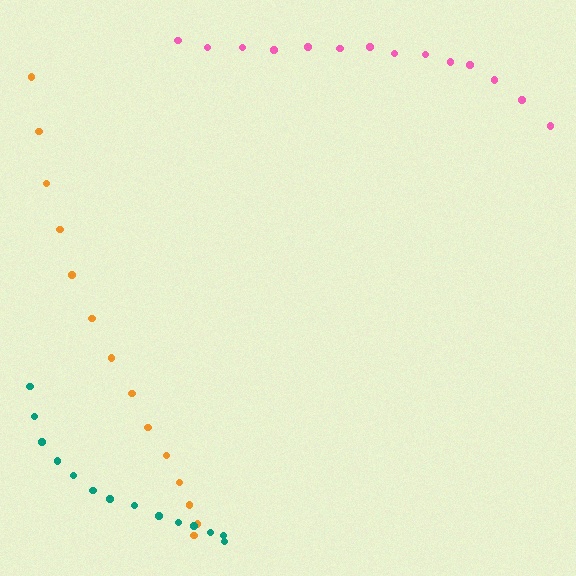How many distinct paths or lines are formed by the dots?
There are 3 distinct paths.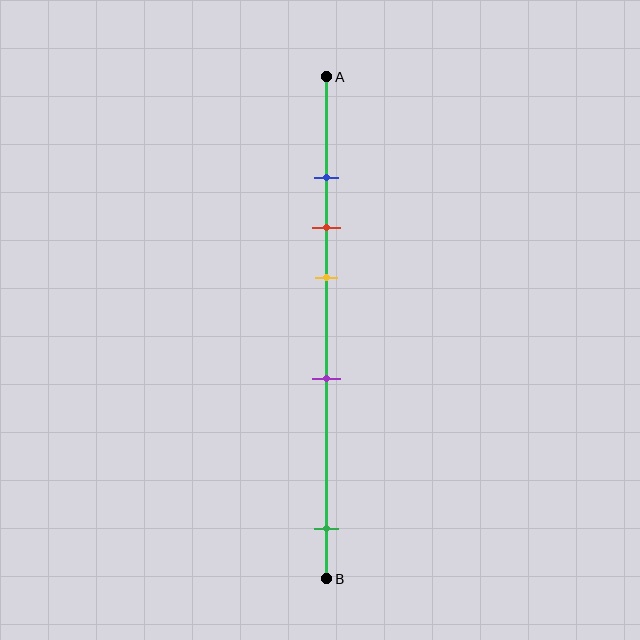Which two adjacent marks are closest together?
The blue and red marks are the closest adjacent pair.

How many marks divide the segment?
There are 5 marks dividing the segment.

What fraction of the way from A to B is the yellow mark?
The yellow mark is approximately 40% (0.4) of the way from A to B.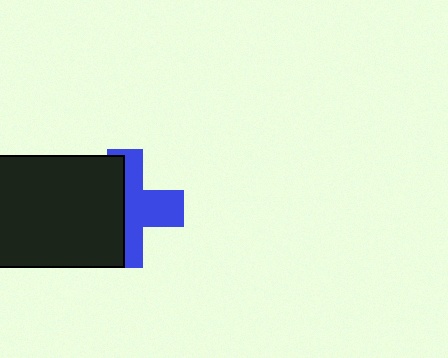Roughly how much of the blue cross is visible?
About half of it is visible (roughly 51%).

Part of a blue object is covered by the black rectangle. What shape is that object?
It is a cross.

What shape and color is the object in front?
The object in front is a black rectangle.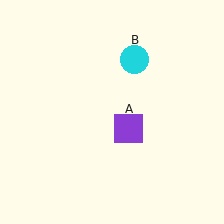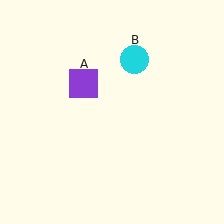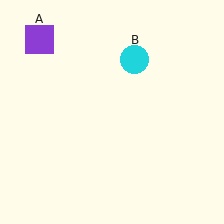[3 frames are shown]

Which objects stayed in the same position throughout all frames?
Cyan circle (object B) remained stationary.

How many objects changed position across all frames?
1 object changed position: purple square (object A).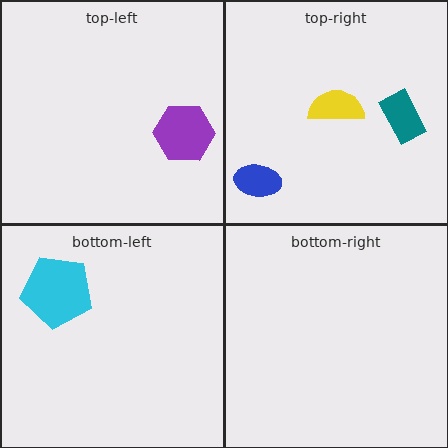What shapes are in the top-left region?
The purple hexagon.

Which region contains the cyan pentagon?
The bottom-left region.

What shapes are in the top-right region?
The yellow semicircle, the teal rectangle, the blue ellipse.